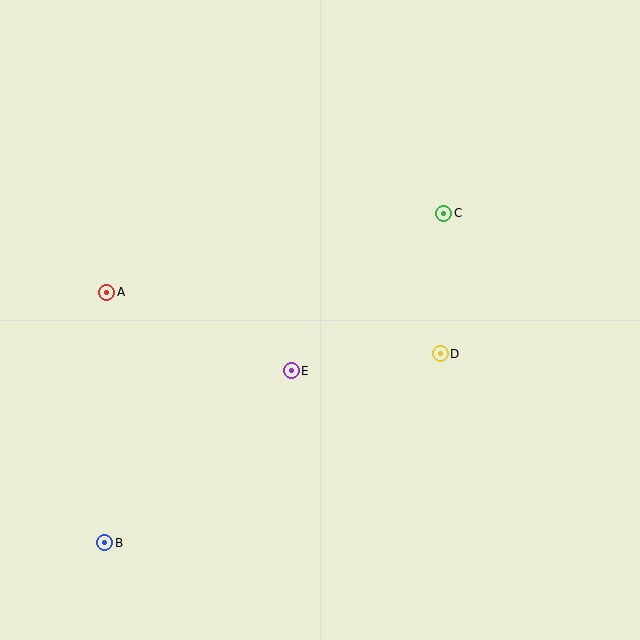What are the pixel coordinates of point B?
Point B is at (105, 543).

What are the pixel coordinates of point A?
Point A is at (107, 292).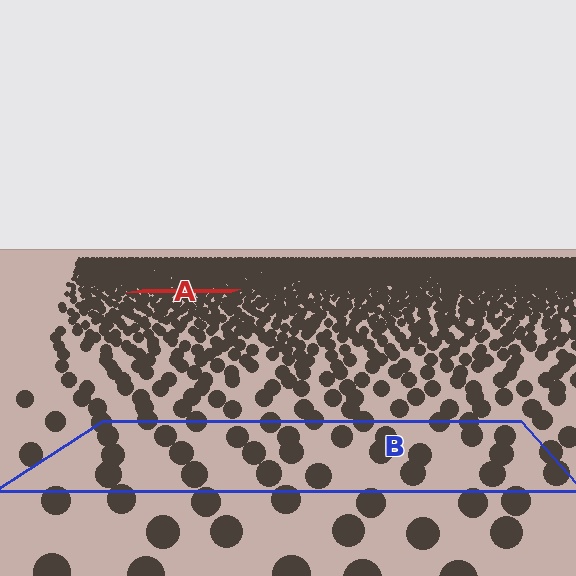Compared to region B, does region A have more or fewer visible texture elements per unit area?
Region A has more texture elements per unit area — they are packed more densely because it is farther away.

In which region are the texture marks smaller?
The texture marks are smaller in region A, because it is farther away.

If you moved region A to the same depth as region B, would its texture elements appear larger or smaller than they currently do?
They would appear larger. At a closer depth, the same texture elements are projected at a bigger on-screen size.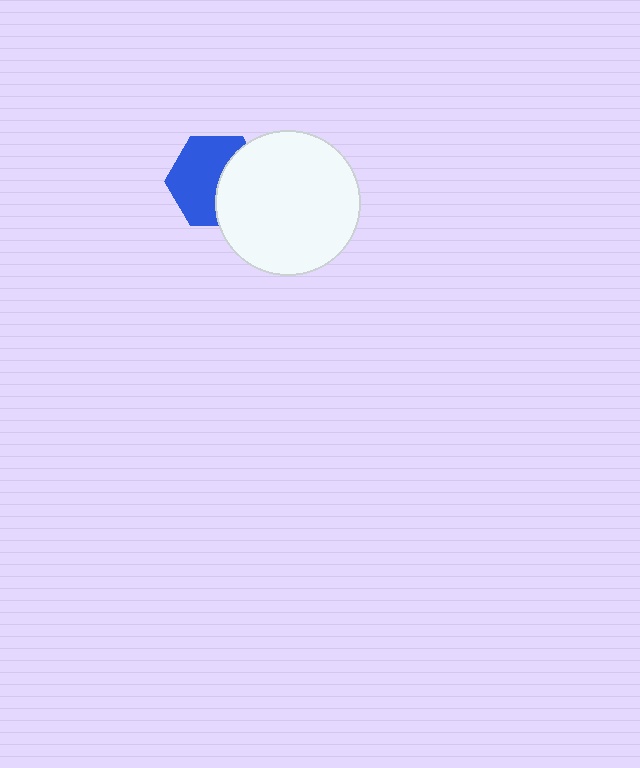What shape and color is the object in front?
The object in front is a white circle.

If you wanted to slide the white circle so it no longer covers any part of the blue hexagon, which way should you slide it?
Slide it right — that is the most direct way to separate the two shapes.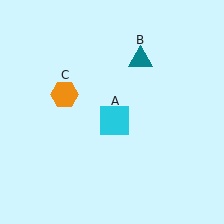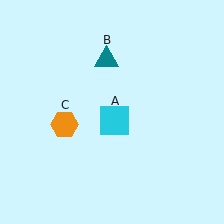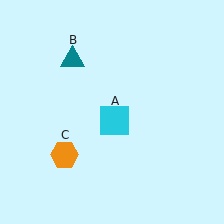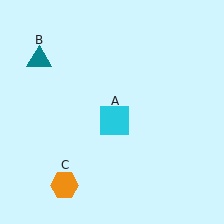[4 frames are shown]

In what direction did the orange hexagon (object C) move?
The orange hexagon (object C) moved down.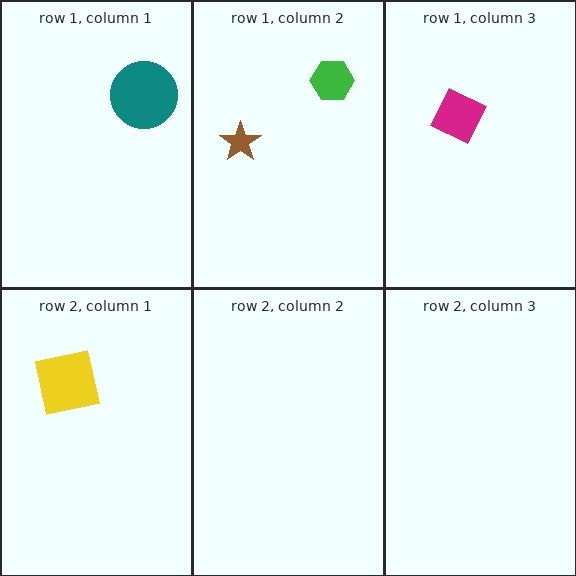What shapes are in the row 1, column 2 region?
The brown star, the green hexagon.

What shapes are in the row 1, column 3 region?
The magenta diamond.